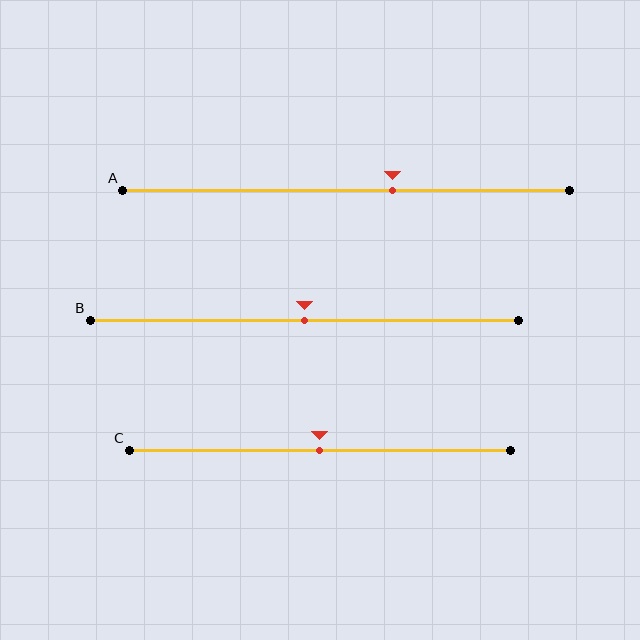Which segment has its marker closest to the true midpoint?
Segment B has its marker closest to the true midpoint.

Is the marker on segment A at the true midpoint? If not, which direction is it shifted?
No, the marker on segment A is shifted to the right by about 11% of the segment length.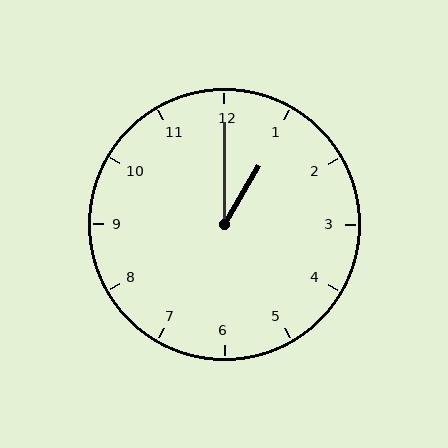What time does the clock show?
1:00.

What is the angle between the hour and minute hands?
Approximately 30 degrees.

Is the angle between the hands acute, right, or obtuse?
It is acute.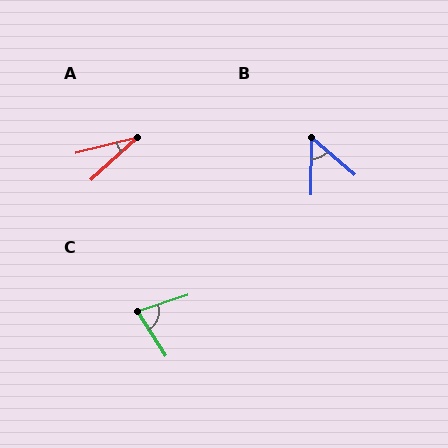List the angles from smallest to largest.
A (29°), B (50°), C (76°).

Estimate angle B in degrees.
Approximately 50 degrees.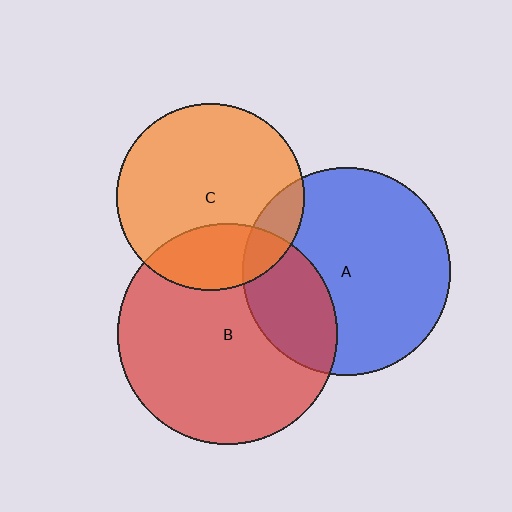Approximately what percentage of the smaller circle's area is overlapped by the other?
Approximately 25%.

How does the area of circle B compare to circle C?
Approximately 1.4 times.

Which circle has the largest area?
Circle B (red).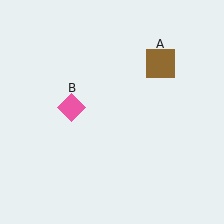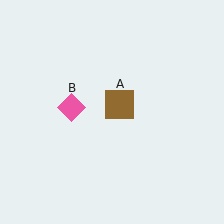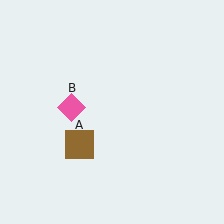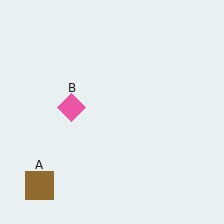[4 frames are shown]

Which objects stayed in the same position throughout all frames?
Pink diamond (object B) remained stationary.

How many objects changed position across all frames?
1 object changed position: brown square (object A).